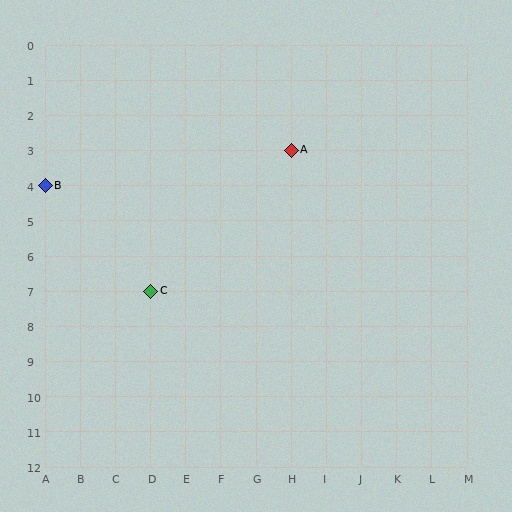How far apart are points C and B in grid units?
Points C and B are 3 columns and 3 rows apart (about 4.2 grid units diagonally).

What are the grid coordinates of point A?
Point A is at grid coordinates (H, 3).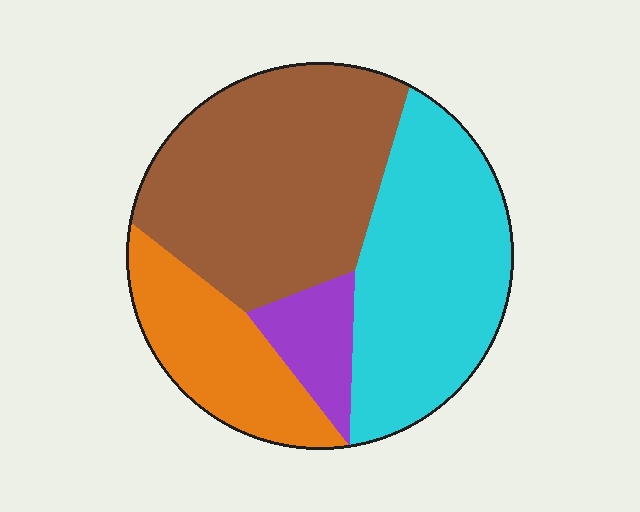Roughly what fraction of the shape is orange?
Orange takes up between a sixth and a third of the shape.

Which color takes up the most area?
Brown, at roughly 40%.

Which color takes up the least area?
Purple, at roughly 10%.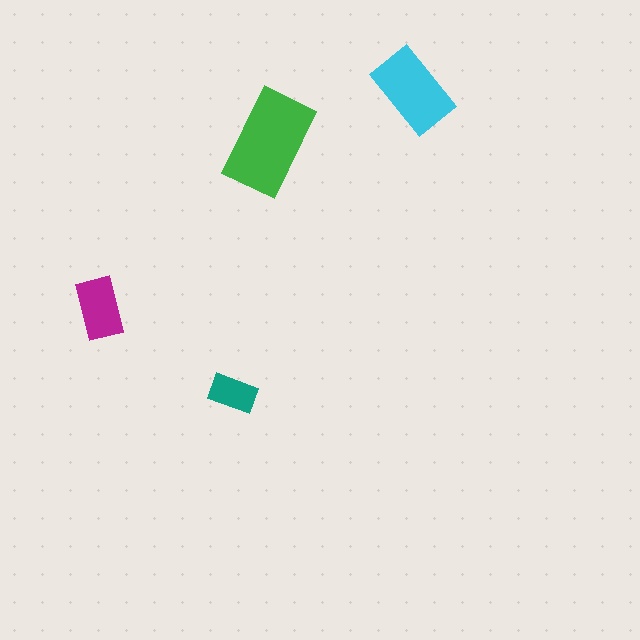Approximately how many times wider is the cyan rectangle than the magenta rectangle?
About 1.5 times wider.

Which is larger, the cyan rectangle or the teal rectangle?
The cyan one.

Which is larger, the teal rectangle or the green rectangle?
The green one.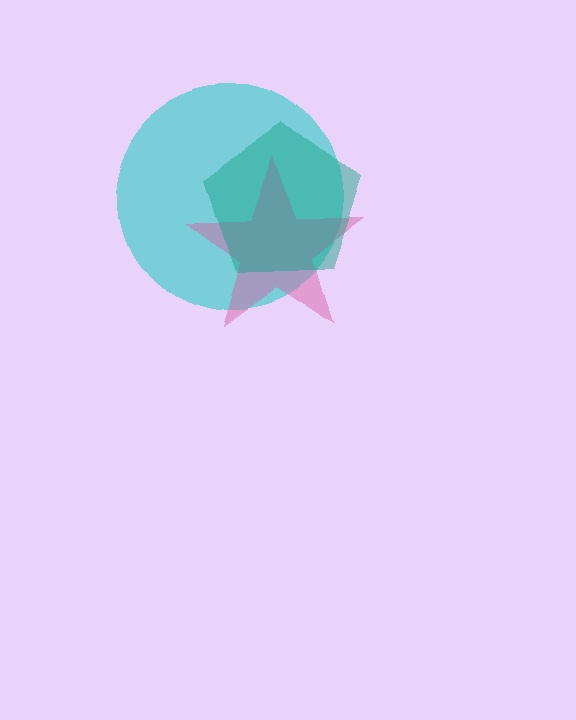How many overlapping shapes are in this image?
There are 3 overlapping shapes in the image.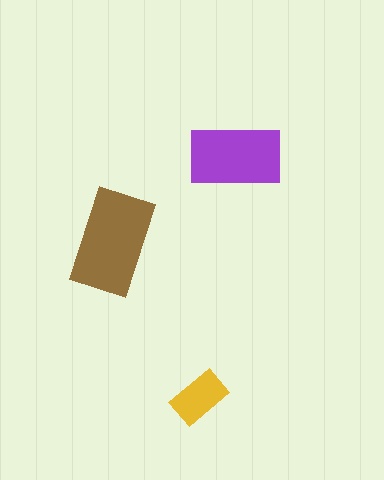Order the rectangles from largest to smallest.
the brown one, the purple one, the yellow one.